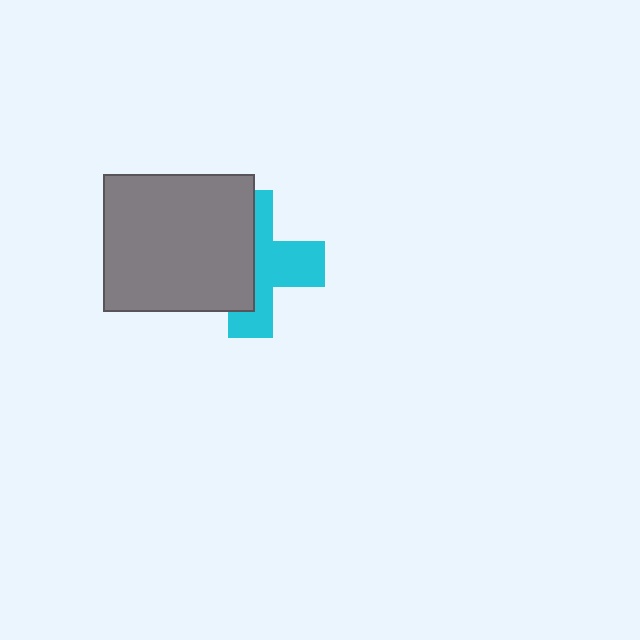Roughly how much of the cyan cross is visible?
About half of it is visible (roughly 50%).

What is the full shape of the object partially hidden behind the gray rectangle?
The partially hidden object is a cyan cross.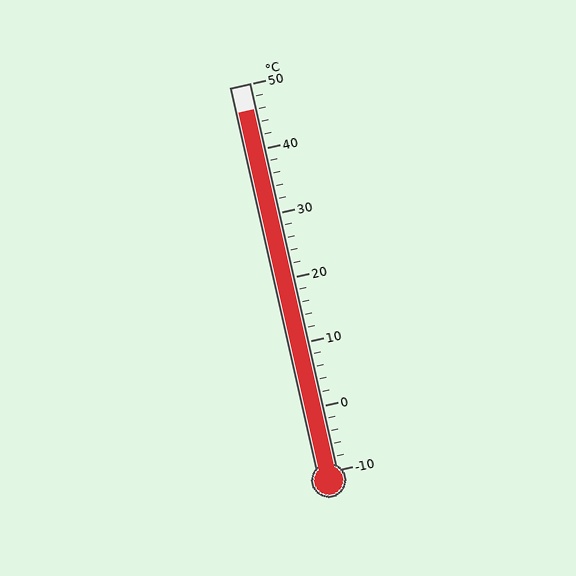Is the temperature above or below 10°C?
The temperature is above 10°C.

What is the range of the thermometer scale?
The thermometer scale ranges from -10°C to 50°C.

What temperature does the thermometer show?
The thermometer shows approximately 46°C.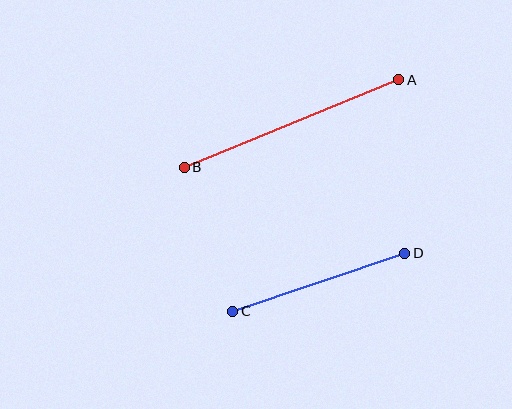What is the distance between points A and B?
The distance is approximately 232 pixels.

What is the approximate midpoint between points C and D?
The midpoint is at approximately (319, 282) pixels.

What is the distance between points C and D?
The distance is approximately 182 pixels.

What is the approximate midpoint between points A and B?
The midpoint is at approximately (291, 124) pixels.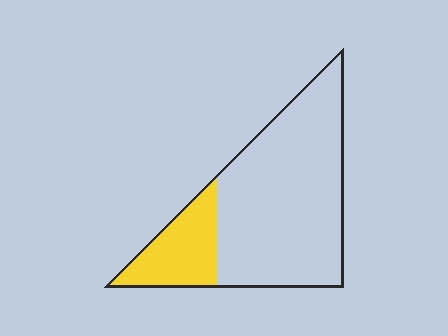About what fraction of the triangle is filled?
About one fifth (1/5).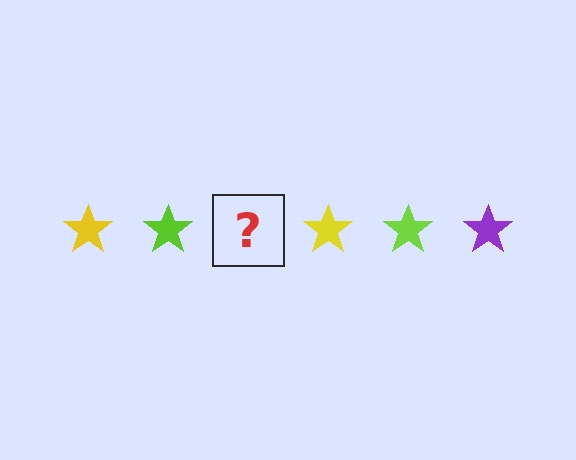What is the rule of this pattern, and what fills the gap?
The rule is that the pattern cycles through yellow, lime, purple stars. The gap should be filled with a purple star.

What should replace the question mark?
The question mark should be replaced with a purple star.